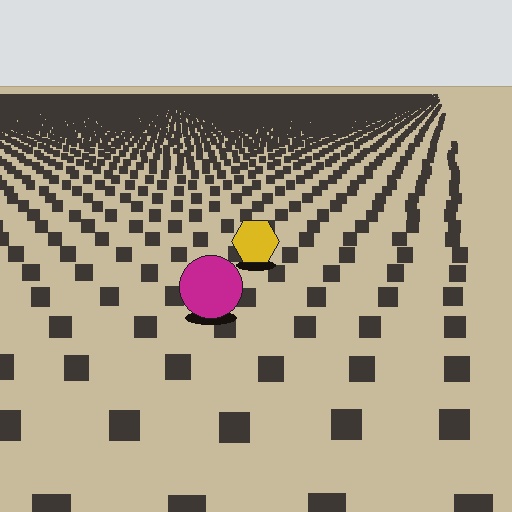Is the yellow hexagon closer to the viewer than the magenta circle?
No. The magenta circle is closer — you can tell from the texture gradient: the ground texture is coarser near it.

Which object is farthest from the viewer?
The yellow hexagon is farthest from the viewer. It appears smaller and the ground texture around it is denser.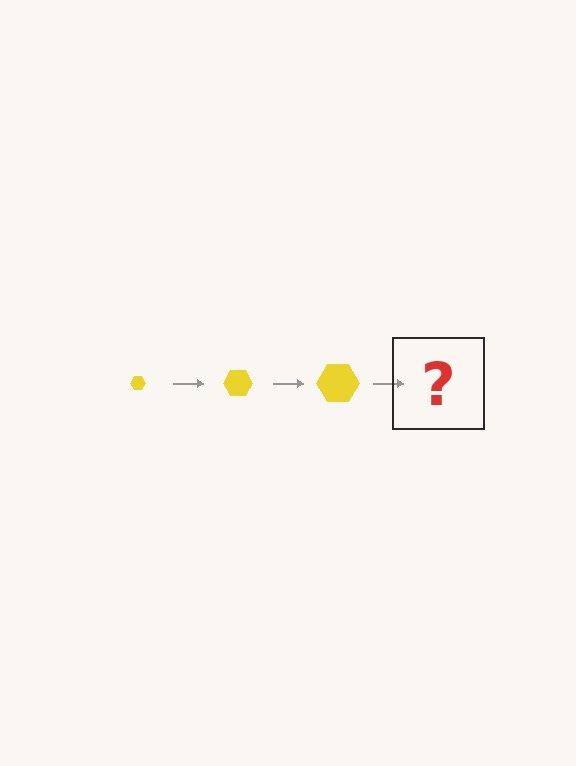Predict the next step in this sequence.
The next step is a yellow hexagon, larger than the previous one.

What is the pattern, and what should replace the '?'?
The pattern is that the hexagon gets progressively larger each step. The '?' should be a yellow hexagon, larger than the previous one.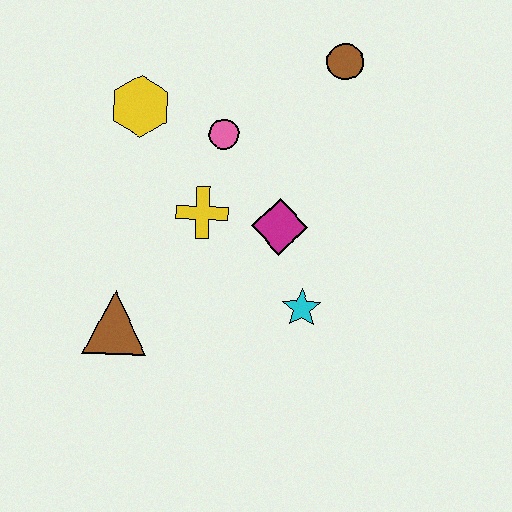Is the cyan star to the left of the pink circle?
No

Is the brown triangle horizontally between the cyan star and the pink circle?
No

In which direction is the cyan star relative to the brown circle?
The cyan star is below the brown circle.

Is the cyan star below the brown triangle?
No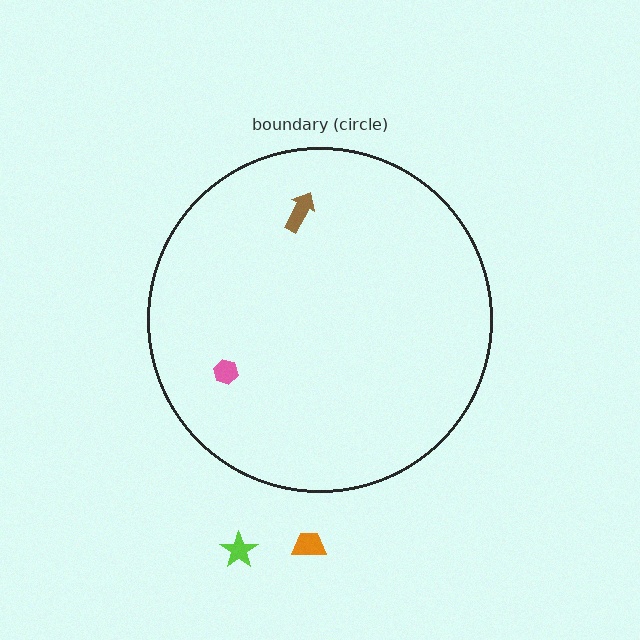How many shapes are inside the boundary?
2 inside, 2 outside.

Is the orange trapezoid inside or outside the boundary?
Outside.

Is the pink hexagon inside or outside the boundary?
Inside.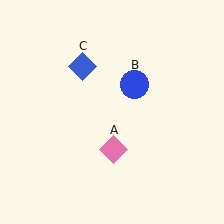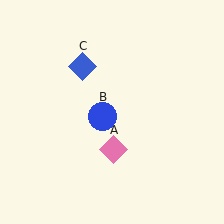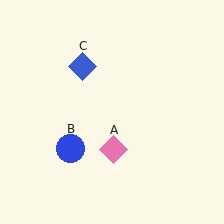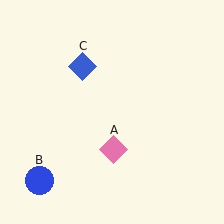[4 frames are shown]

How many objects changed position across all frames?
1 object changed position: blue circle (object B).